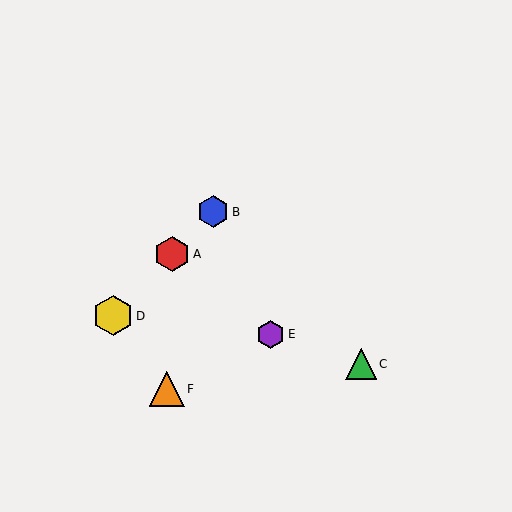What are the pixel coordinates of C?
Object C is at (361, 364).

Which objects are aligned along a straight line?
Objects A, B, D are aligned along a straight line.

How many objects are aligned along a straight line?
3 objects (A, B, D) are aligned along a straight line.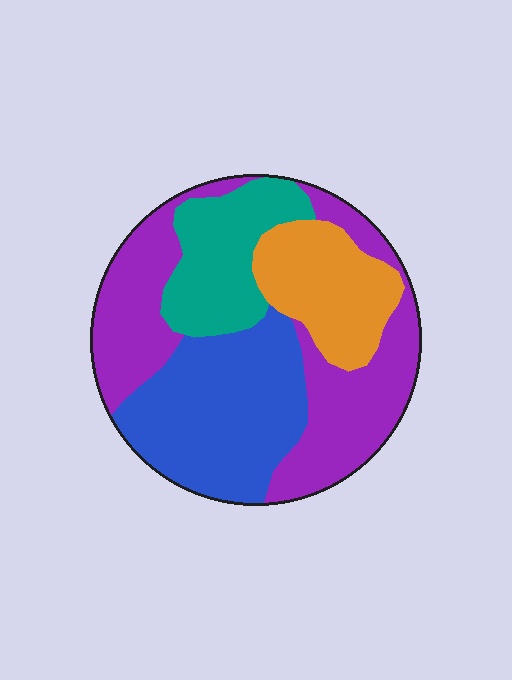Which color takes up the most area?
Purple, at roughly 35%.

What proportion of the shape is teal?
Teal takes up less than a sixth of the shape.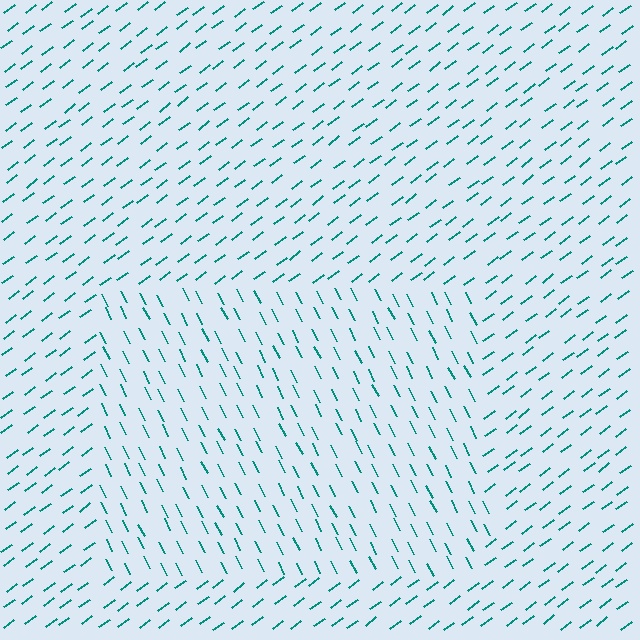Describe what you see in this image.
The image is filled with small teal line segments. A rectangle region in the image has lines oriented differently from the surrounding lines, creating a visible texture boundary.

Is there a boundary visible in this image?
Yes, there is a texture boundary formed by a change in line orientation.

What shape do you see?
I see a rectangle.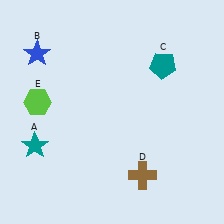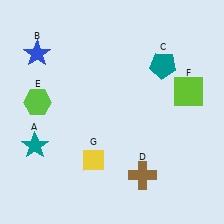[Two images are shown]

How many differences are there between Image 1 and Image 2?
There are 2 differences between the two images.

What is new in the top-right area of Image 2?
A lime square (F) was added in the top-right area of Image 2.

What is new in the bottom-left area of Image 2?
A yellow diamond (G) was added in the bottom-left area of Image 2.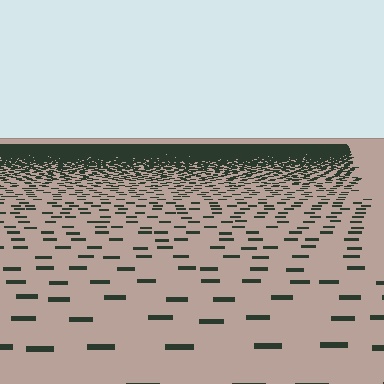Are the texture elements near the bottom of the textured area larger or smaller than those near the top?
Larger. Near the bottom, elements are closer to the viewer and appear at a bigger on-screen size.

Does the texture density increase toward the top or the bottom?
Density increases toward the top.